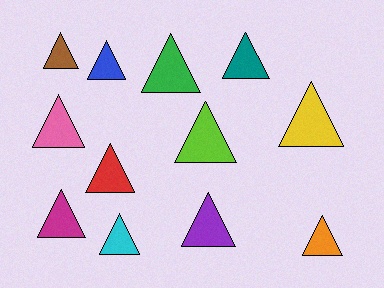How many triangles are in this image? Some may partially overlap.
There are 12 triangles.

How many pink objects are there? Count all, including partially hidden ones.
There is 1 pink object.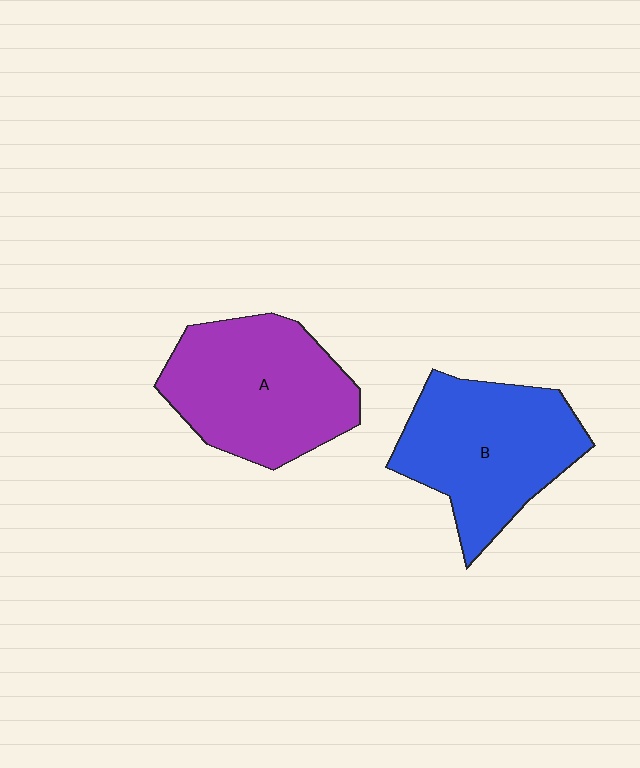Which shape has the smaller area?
Shape B (blue).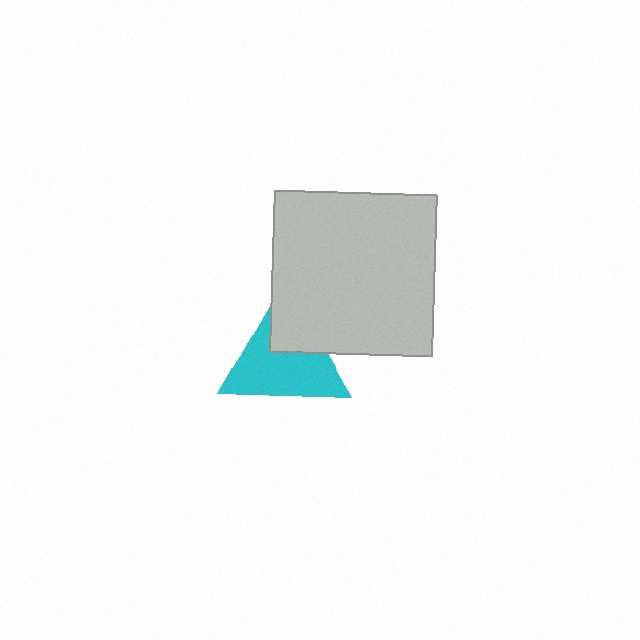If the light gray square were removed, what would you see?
You would see the complete cyan triangle.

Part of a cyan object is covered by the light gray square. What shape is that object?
It is a triangle.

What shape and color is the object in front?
The object in front is a light gray square.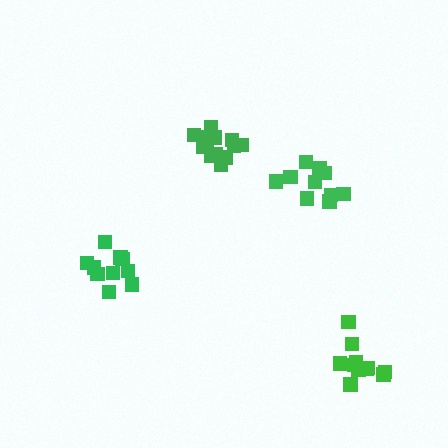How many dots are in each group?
Group 1: 10 dots, Group 2: 11 dots, Group 3: 10 dots, Group 4: 13 dots (44 total).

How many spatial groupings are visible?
There are 4 spatial groupings.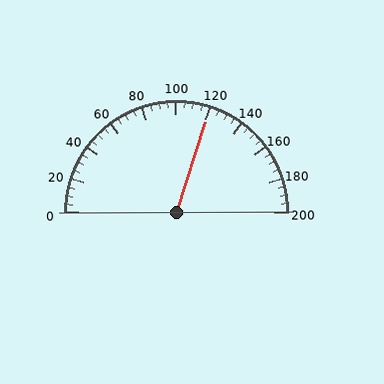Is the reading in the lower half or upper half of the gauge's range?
The reading is in the upper half of the range (0 to 200).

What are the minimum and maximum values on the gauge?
The gauge ranges from 0 to 200.